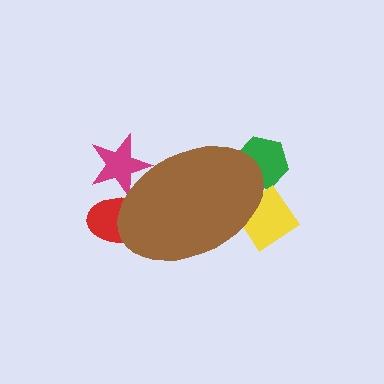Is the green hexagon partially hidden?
Yes, the green hexagon is partially hidden behind the brown ellipse.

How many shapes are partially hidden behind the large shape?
4 shapes are partially hidden.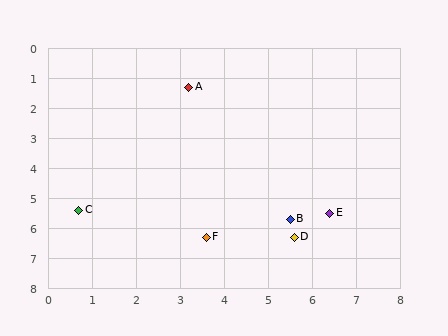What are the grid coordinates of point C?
Point C is at approximately (0.7, 5.4).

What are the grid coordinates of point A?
Point A is at approximately (3.2, 1.3).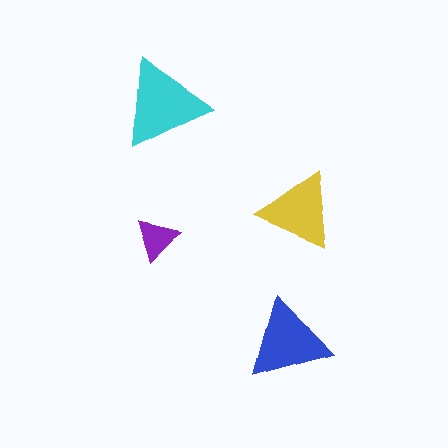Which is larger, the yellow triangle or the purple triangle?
The yellow one.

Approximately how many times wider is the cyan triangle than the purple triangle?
About 2 times wider.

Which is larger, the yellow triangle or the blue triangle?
The blue one.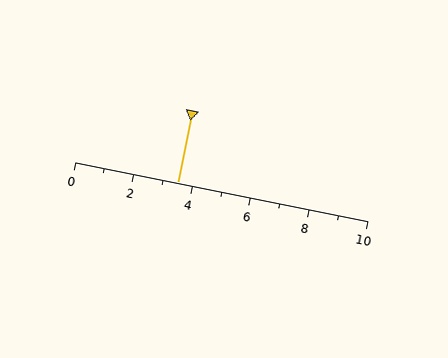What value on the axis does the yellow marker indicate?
The marker indicates approximately 3.5.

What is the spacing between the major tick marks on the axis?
The major ticks are spaced 2 apart.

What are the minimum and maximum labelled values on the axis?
The axis runs from 0 to 10.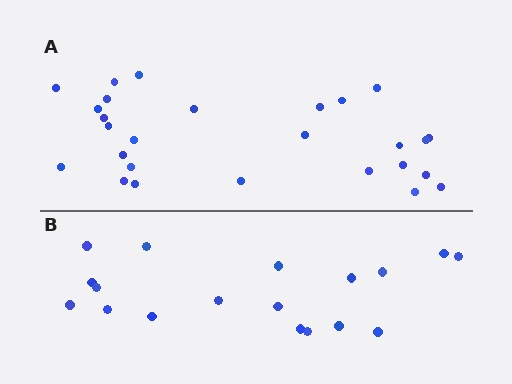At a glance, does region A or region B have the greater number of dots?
Region A (the top region) has more dots.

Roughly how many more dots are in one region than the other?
Region A has roughly 8 or so more dots than region B.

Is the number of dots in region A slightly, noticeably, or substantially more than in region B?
Region A has substantially more. The ratio is roughly 1.5 to 1.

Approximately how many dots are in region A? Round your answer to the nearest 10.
About 30 dots. (The exact count is 27, which rounds to 30.)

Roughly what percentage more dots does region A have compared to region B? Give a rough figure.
About 50% more.